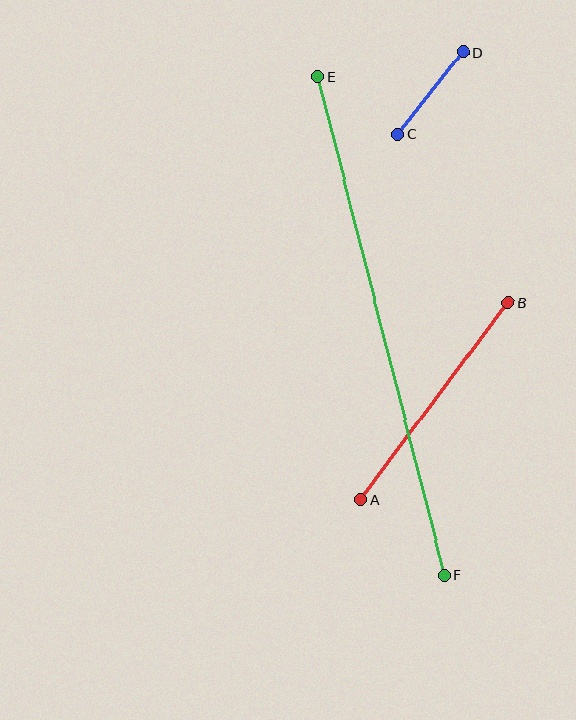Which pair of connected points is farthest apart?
Points E and F are farthest apart.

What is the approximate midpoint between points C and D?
The midpoint is at approximately (430, 93) pixels.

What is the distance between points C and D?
The distance is approximately 105 pixels.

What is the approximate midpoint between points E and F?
The midpoint is at approximately (381, 326) pixels.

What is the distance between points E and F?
The distance is approximately 514 pixels.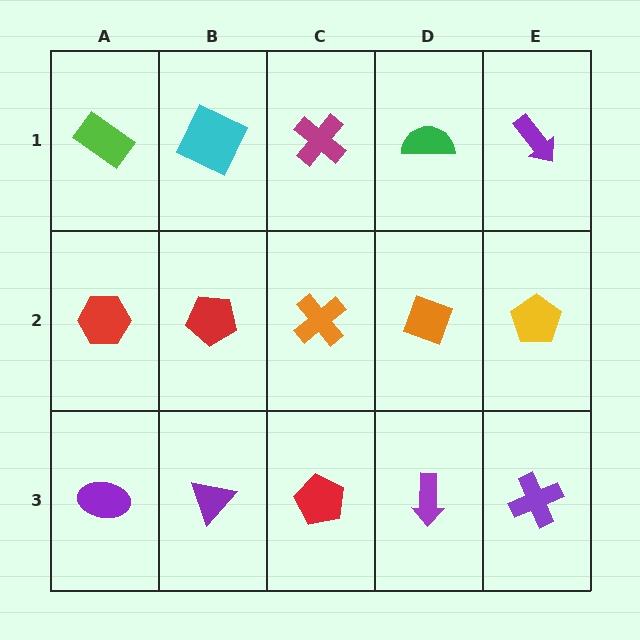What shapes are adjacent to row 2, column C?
A magenta cross (row 1, column C), a red pentagon (row 3, column C), a red pentagon (row 2, column B), an orange diamond (row 2, column D).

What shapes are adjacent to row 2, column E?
A purple arrow (row 1, column E), a purple cross (row 3, column E), an orange diamond (row 2, column D).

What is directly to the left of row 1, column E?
A green semicircle.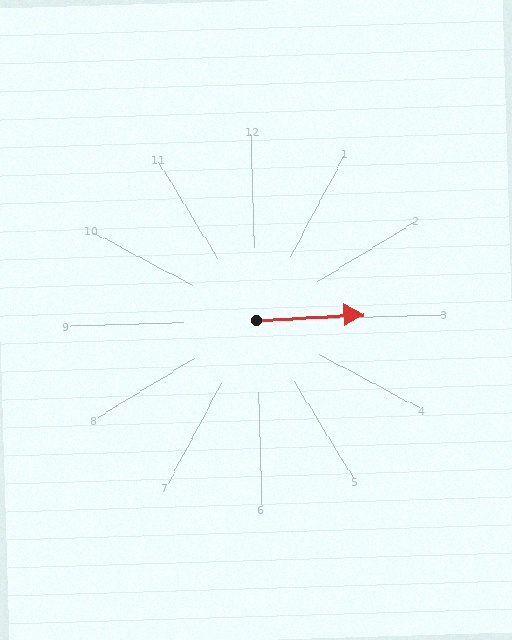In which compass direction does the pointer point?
East.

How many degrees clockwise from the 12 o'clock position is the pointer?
Approximately 88 degrees.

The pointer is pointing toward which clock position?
Roughly 3 o'clock.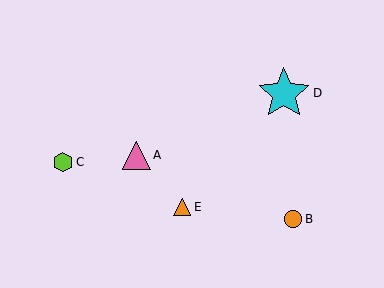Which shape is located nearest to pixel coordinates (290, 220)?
The orange circle (labeled B) at (293, 219) is nearest to that location.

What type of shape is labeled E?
Shape E is an orange triangle.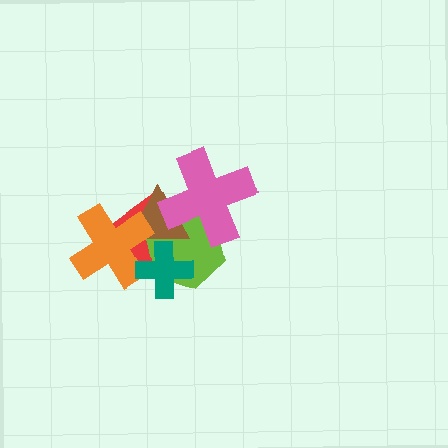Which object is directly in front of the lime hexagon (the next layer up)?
The brown triangle is directly in front of the lime hexagon.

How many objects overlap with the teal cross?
4 objects overlap with the teal cross.